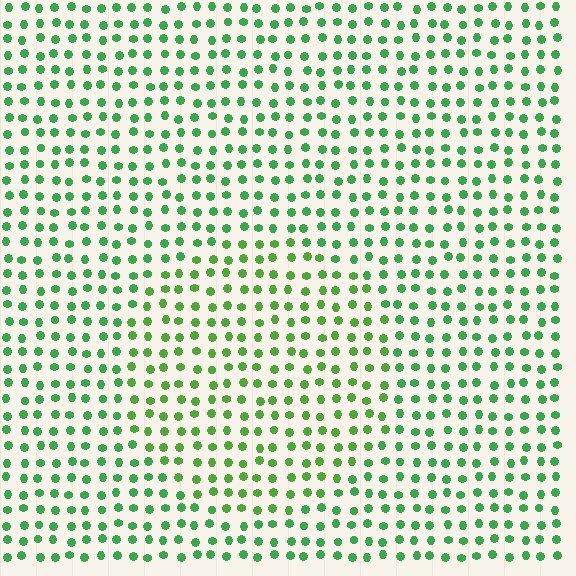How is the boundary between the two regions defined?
The boundary is defined purely by a slight shift in hue (about 24 degrees). Spacing, size, and orientation are identical on both sides.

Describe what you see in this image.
The image is filled with small green elements in a uniform arrangement. A circle-shaped region is visible where the elements are tinted to a slightly different hue, forming a subtle color boundary.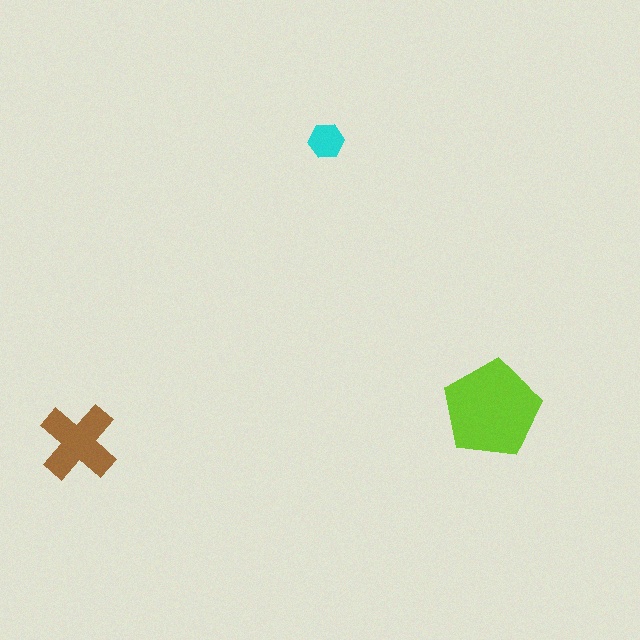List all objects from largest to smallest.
The lime pentagon, the brown cross, the cyan hexagon.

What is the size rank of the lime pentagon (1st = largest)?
1st.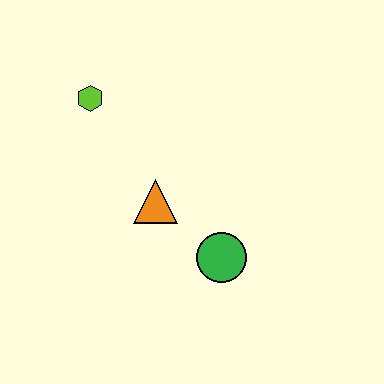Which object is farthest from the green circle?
The lime hexagon is farthest from the green circle.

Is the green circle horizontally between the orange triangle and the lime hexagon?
No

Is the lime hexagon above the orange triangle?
Yes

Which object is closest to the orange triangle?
The green circle is closest to the orange triangle.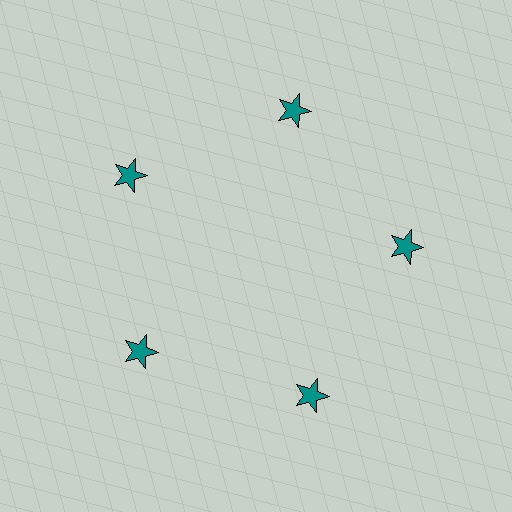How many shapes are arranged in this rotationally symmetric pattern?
There are 5 shapes, arranged in 5 groups of 1.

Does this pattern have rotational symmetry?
Yes, this pattern has 5-fold rotational symmetry. It looks the same after rotating 72 degrees around the center.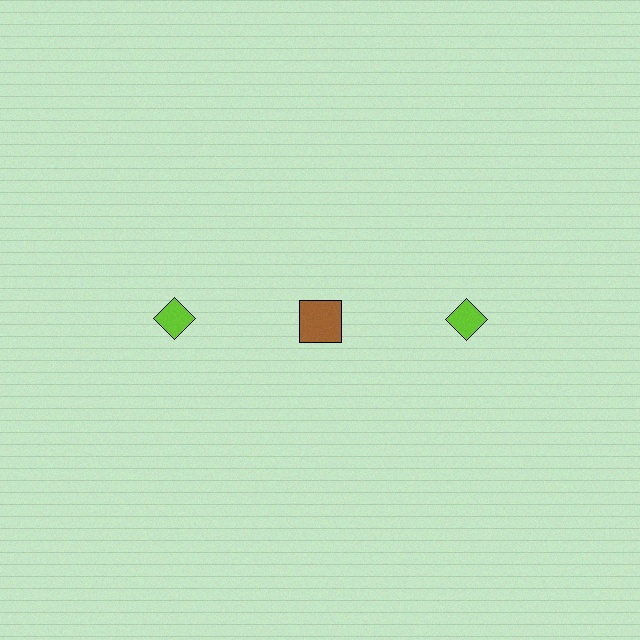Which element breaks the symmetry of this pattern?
The brown square in the top row, second from left column breaks the symmetry. All other shapes are lime diamonds.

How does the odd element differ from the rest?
It differs in both color (brown instead of lime) and shape (square instead of diamond).